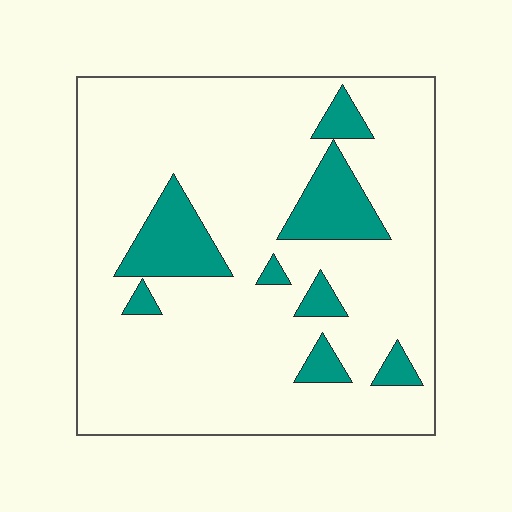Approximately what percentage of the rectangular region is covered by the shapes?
Approximately 15%.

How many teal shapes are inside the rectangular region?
8.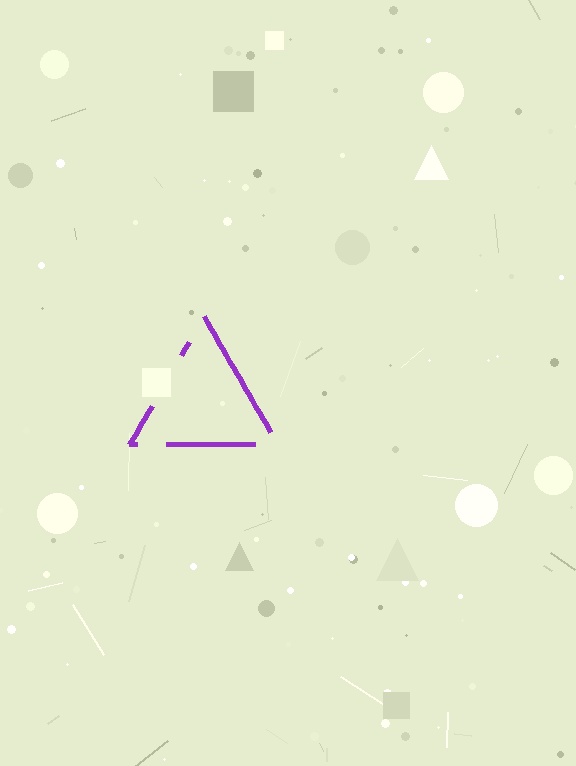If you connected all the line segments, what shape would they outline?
They would outline a triangle.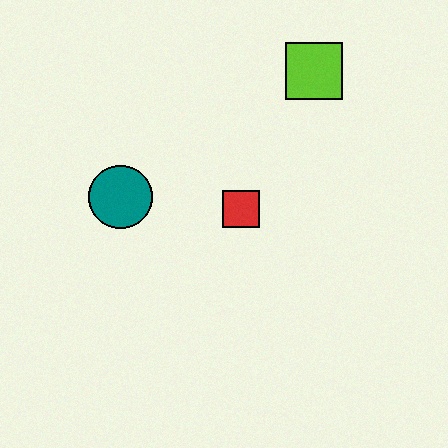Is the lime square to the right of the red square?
Yes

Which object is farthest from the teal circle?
The lime square is farthest from the teal circle.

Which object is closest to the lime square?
The red square is closest to the lime square.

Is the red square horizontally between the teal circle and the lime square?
Yes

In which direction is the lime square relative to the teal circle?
The lime square is to the right of the teal circle.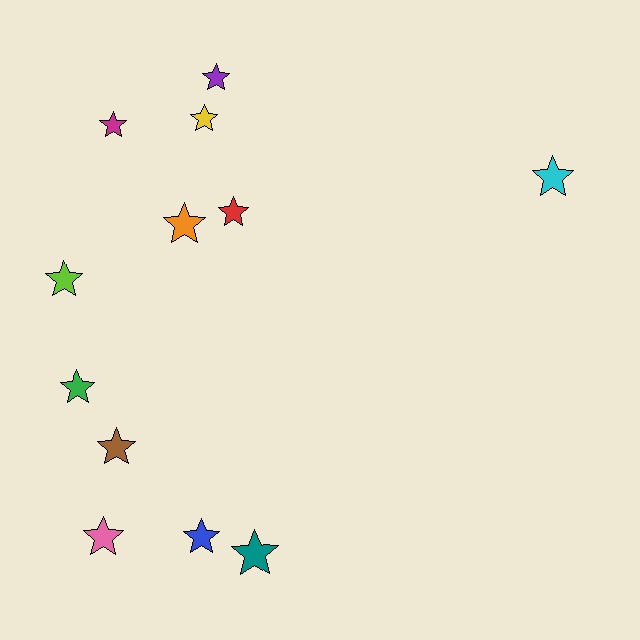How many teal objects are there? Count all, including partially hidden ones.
There is 1 teal object.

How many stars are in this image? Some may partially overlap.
There are 12 stars.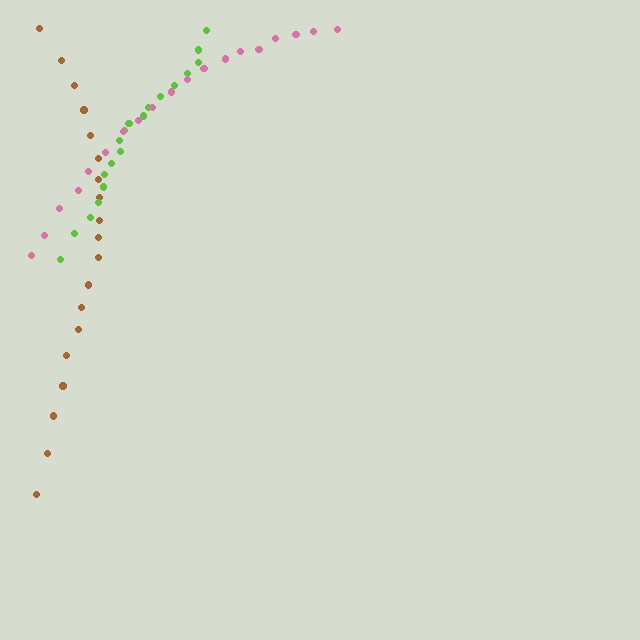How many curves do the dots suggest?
There are 3 distinct paths.